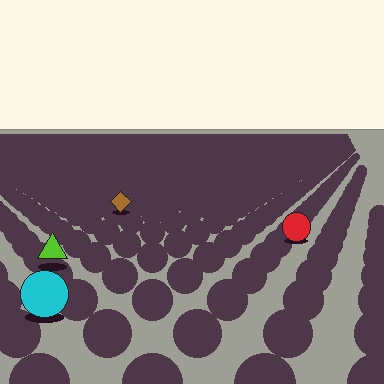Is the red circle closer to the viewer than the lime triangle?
No. The lime triangle is closer — you can tell from the texture gradient: the ground texture is coarser near it.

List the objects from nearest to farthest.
From nearest to farthest: the cyan circle, the lime triangle, the red circle, the brown diamond.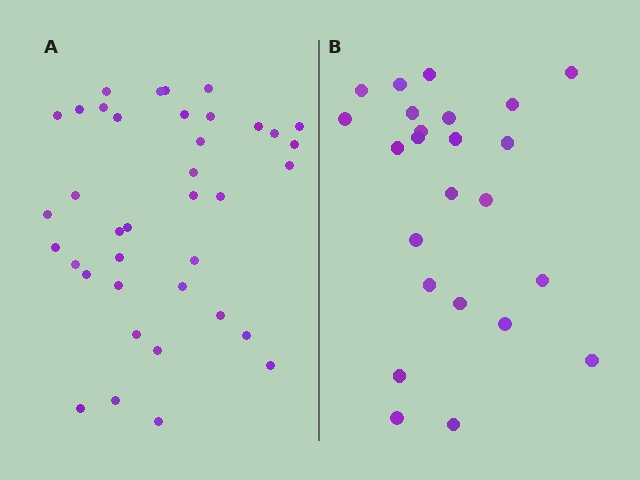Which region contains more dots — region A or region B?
Region A (the left region) has more dots.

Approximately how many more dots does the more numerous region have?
Region A has approximately 15 more dots than region B.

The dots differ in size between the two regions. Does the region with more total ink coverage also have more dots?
No. Region B has more total ink coverage because its dots are larger, but region A actually contains more individual dots. Total area can be misleading — the number of items is what matters here.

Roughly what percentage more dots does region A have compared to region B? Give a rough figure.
About 60% more.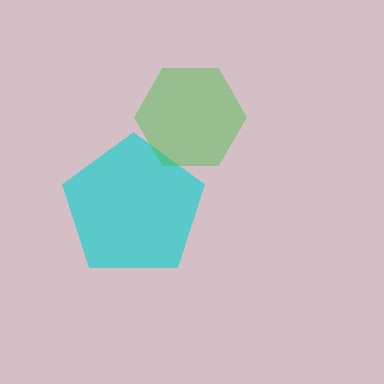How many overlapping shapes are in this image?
There are 2 overlapping shapes in the image.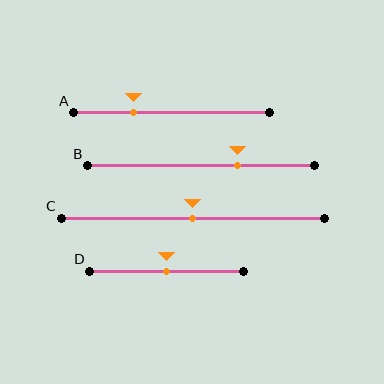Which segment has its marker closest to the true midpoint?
Segment C has its marker closest to the true midpoint.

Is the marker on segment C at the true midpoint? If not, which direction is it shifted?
Yes, the marker on segment C is at the true midpoint.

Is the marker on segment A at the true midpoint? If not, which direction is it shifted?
No, the marker on segment A is shifted to the left by about 19% of the segment length.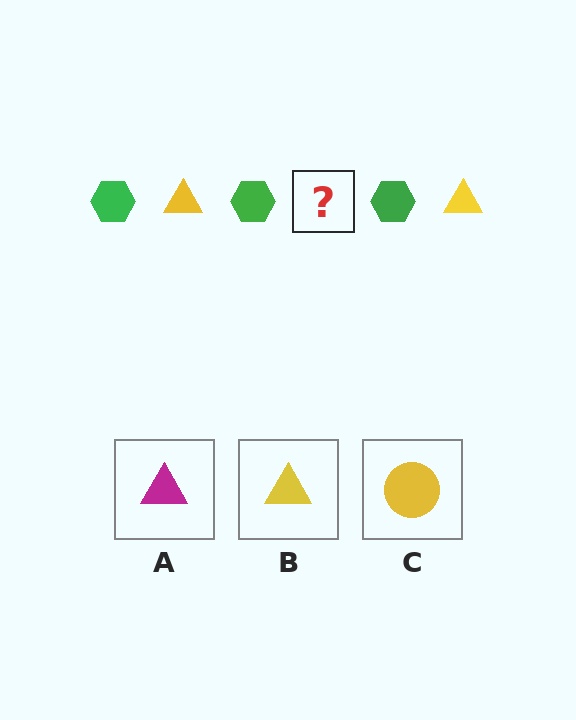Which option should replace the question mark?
Option B.